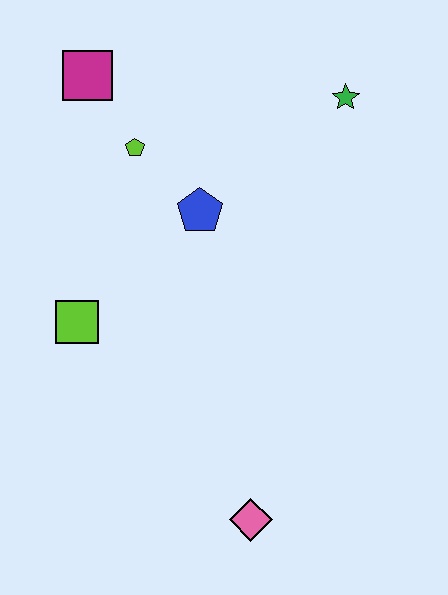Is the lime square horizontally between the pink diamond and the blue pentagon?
No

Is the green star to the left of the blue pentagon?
No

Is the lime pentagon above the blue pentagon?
Yes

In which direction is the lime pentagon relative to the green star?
The lime pentagon is to the left of the green star.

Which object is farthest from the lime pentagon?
The pink diamond is farthest from the lime pentagon.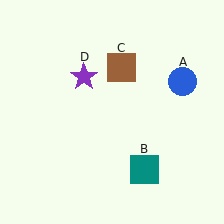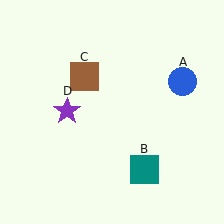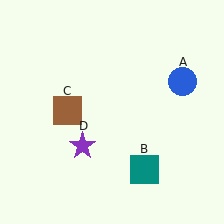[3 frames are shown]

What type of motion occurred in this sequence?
The brown square (object C), purple star (object D) rotated counterclockwise around the center of the scene.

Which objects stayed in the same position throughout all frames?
Blue circle (object A) and teal square (object B) remained stationary.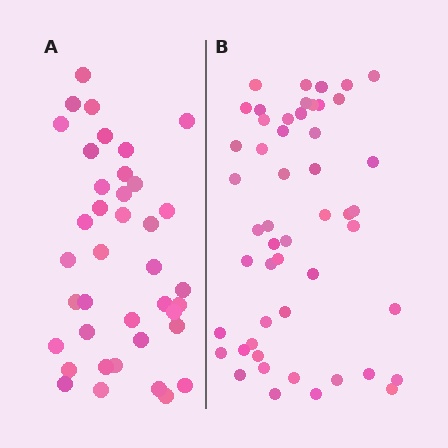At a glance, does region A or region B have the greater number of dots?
Region B (the right region) has more dots.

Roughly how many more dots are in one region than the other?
Region B has roughly 12 or so more dots than region A.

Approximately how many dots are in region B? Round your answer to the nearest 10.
About 50 dots. (The exact count is 51, which rounds to 50.)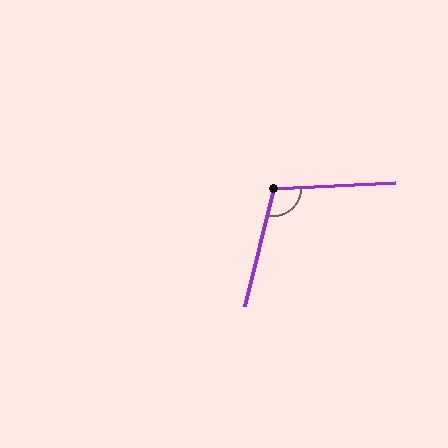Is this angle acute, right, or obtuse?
It is obtuse.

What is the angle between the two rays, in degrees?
Approximately 107 degrees.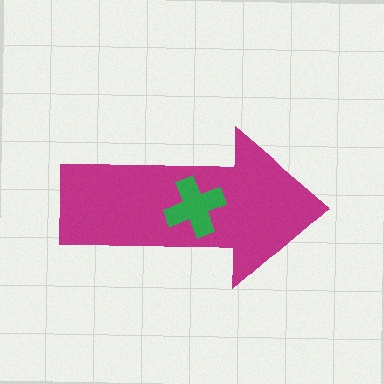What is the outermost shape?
The magenta arrow.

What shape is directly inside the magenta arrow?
The green cross.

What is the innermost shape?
The green cross.